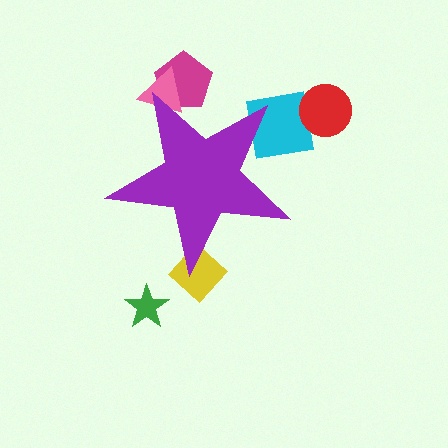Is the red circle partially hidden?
No, the red circle is fully visible.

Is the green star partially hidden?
No, the green star is fully visible.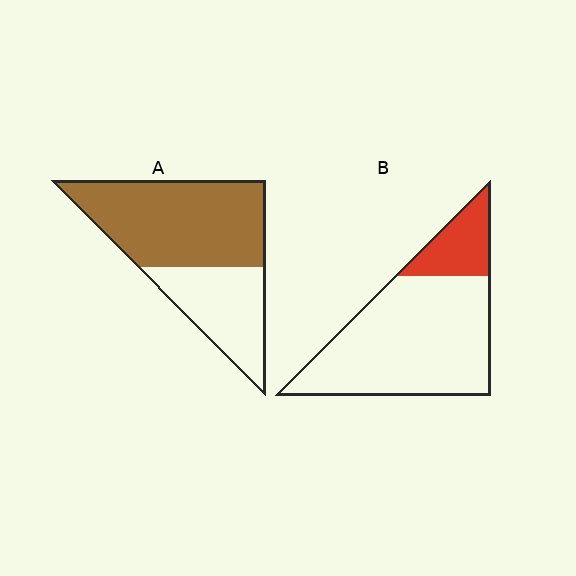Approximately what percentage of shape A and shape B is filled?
A is approximately 65% and B is approximately 20%.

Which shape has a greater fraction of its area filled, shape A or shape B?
Shape A.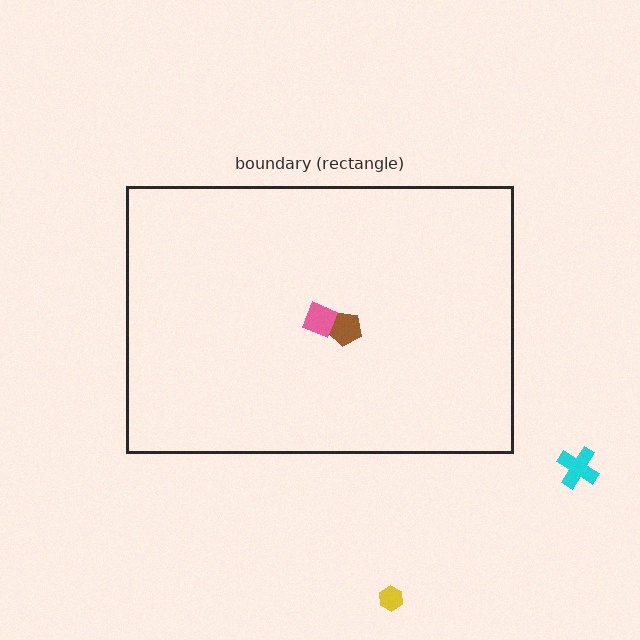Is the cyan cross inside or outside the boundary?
Outside.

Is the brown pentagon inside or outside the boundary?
Inside.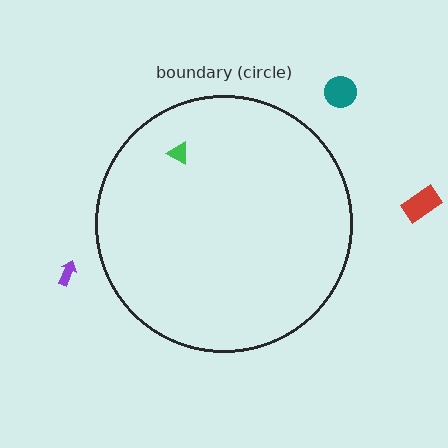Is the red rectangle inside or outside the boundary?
Outside.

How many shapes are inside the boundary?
1 inside, 3 outside.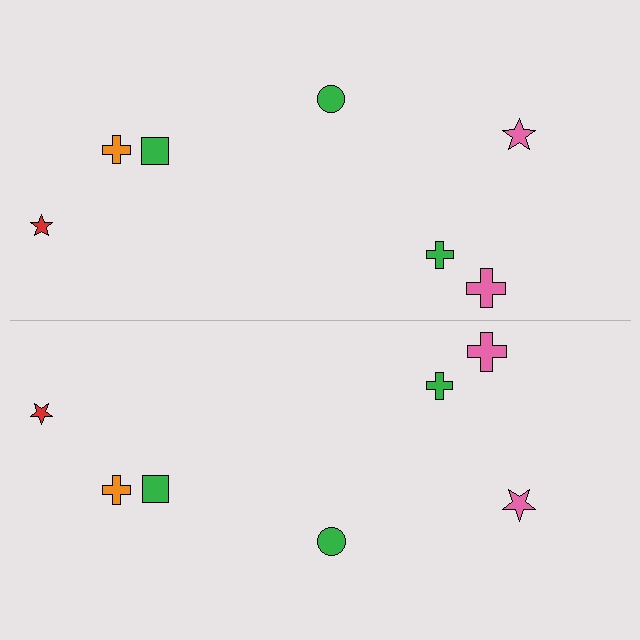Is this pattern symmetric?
Yes, this pattern has bilateral (reflection) symmetry.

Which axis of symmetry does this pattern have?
The pattern has a horizontal axis of symmetry running through the center of the image.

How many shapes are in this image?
There are 14 shapes in this image.